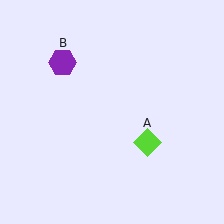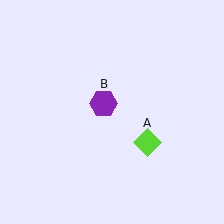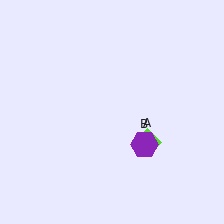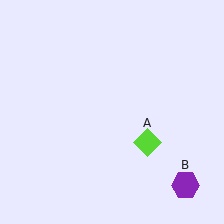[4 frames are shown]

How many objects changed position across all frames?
1 object changed position: purple hexagon (object B).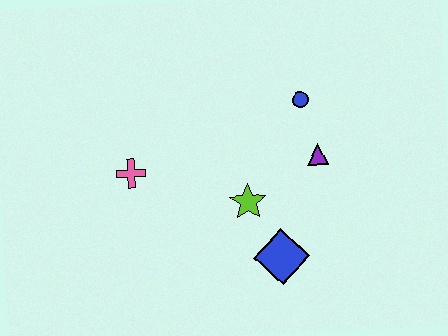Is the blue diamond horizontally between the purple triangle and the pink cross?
Yes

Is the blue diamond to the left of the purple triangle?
Yes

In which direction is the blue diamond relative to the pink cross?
The blue diamond is to the right of the pink cross.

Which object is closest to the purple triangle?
The blue circle is closest to the purple triangle.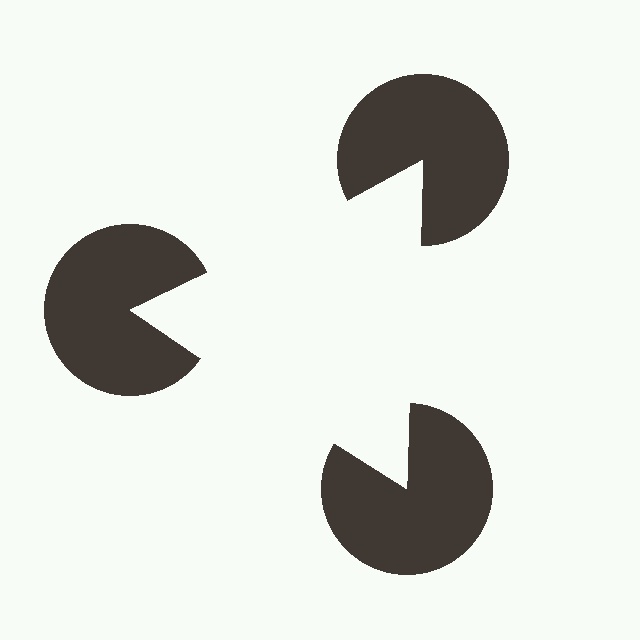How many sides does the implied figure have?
3 sides.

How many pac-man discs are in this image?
There are 3 — one at each vertex of the illusory triangle.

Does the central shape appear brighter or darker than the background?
It typically appears slightly brighter than the background, even though no actual brightness change is drawn.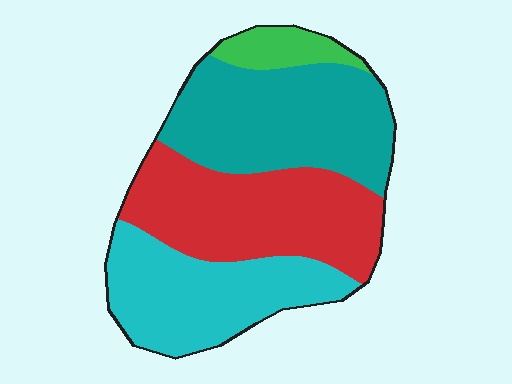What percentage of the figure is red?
Red covers about 35% of the figure.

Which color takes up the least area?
Green, at roughly 5%.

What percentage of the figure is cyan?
Cyan takes up about one quarter (1/4) of the figure.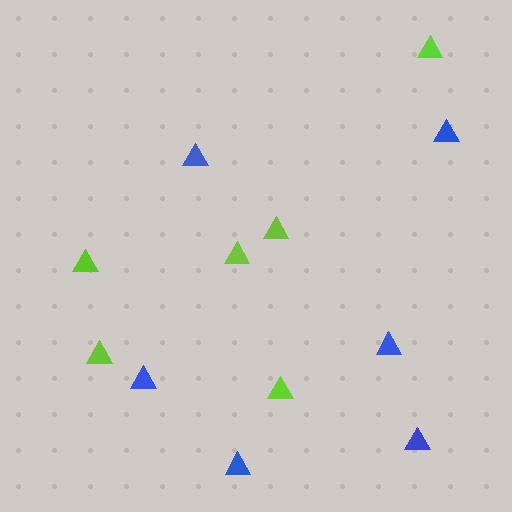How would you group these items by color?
There are 2 groups: one group of lime triangles (6) and one group of blue triangles (6).